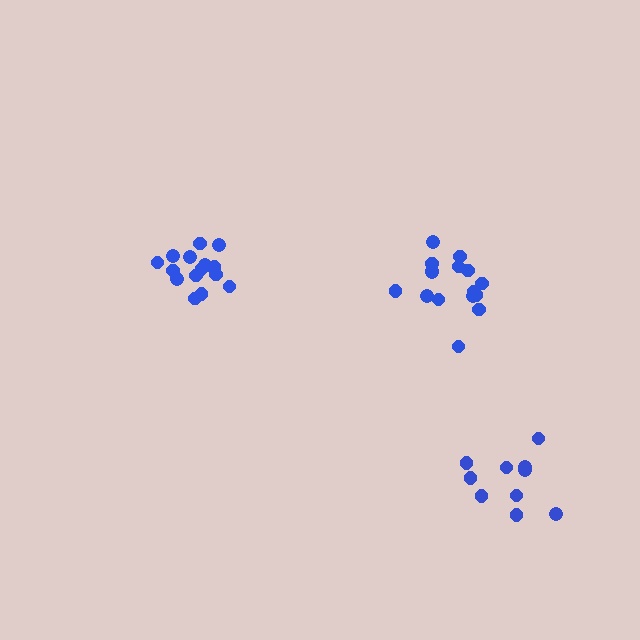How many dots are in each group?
Group 1: 10 dots, Group 2: 16 dots, Group 3: 16 dots (42 total).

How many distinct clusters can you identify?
There are 3 distinct clusters.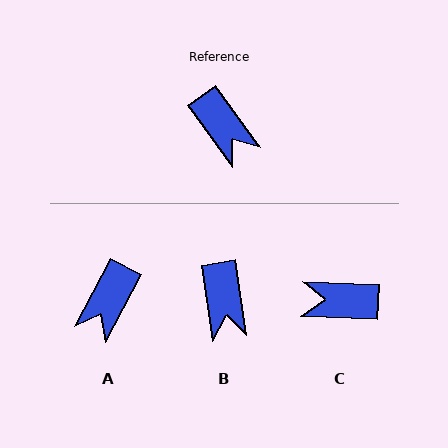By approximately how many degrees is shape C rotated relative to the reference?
Approximately 128 degrees clockwise.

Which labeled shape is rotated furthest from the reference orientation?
C, about 128 degrees away.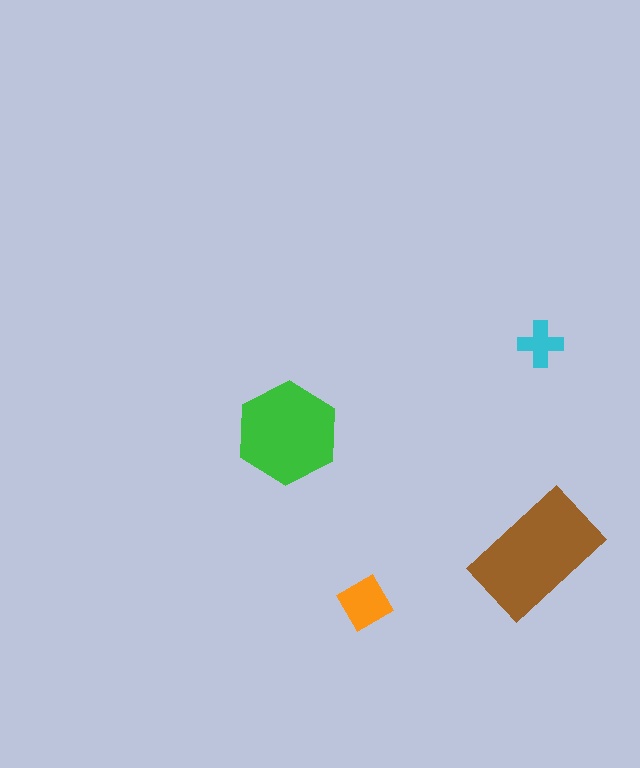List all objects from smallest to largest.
The cyan cross, the orange diamond, the green hexagon, the brown rectangle.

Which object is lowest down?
The orange diamond is bottommost.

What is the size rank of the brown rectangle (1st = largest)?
1st.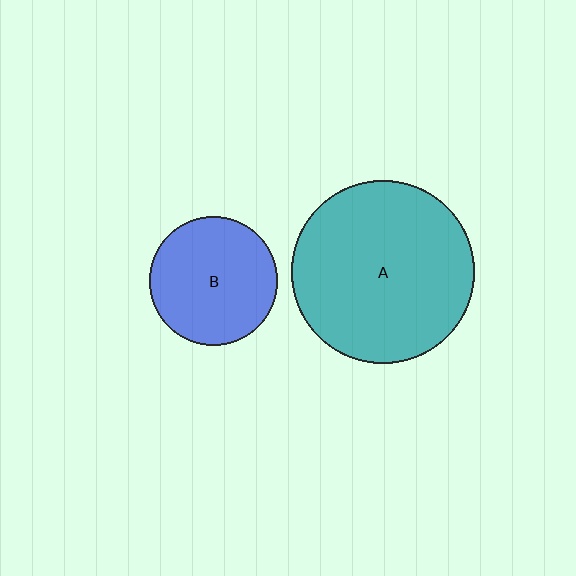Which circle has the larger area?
Circle A (teal).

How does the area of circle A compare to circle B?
Approximately 2.0 times.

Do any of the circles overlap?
No, none of the circles overlap.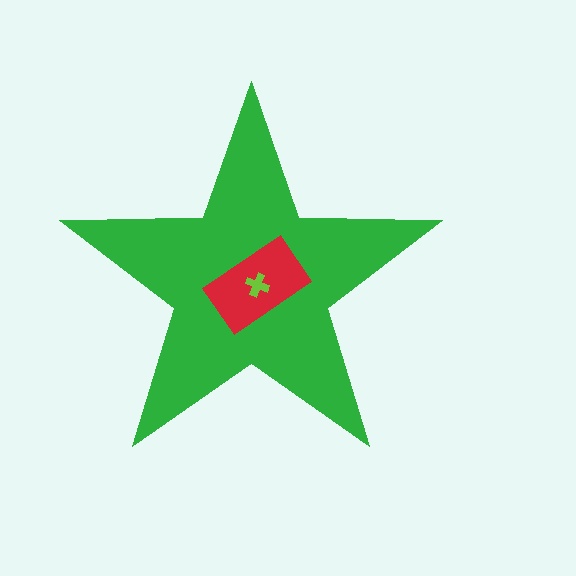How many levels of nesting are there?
3.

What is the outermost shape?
The green star.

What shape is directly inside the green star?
The red rectangle.